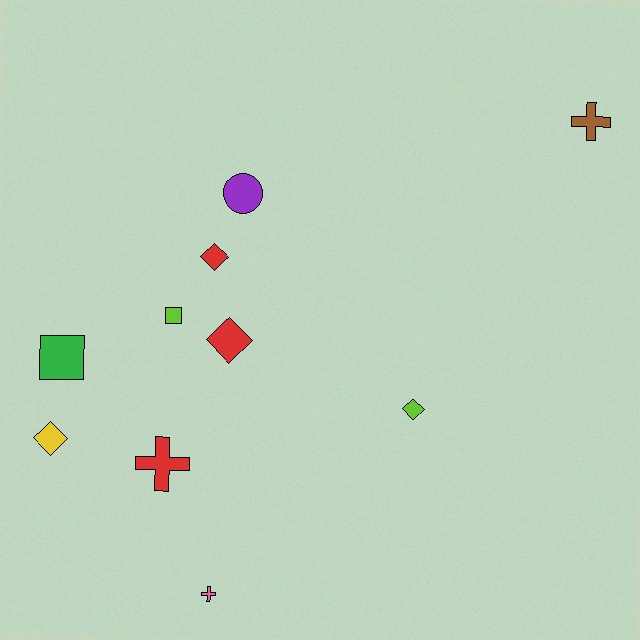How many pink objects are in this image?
There is 1 pink object.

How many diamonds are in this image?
There are 4 diamonds.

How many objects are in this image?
There are 10 objects.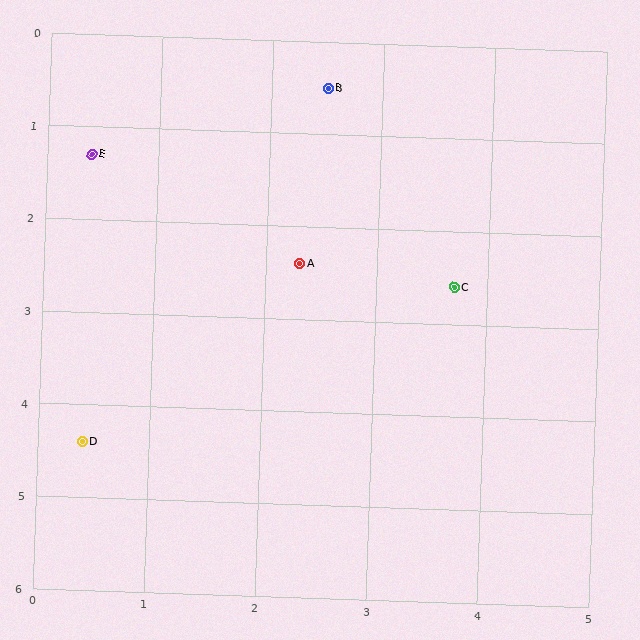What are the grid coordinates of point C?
Point C is at approximately (3.7, 2.6).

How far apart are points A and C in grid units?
Points A and C are about 1.4 grid units apart.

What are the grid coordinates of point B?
Point B is at approximately (2.5, 0.5).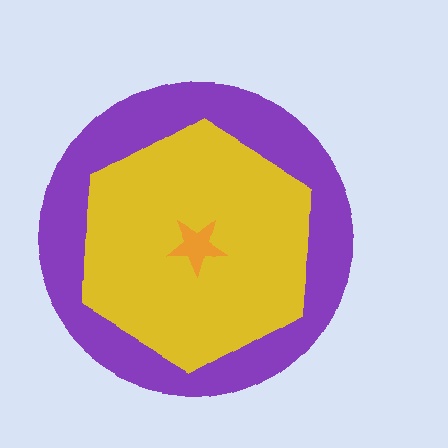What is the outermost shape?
The purple circle.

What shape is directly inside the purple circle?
The yellow hexagon.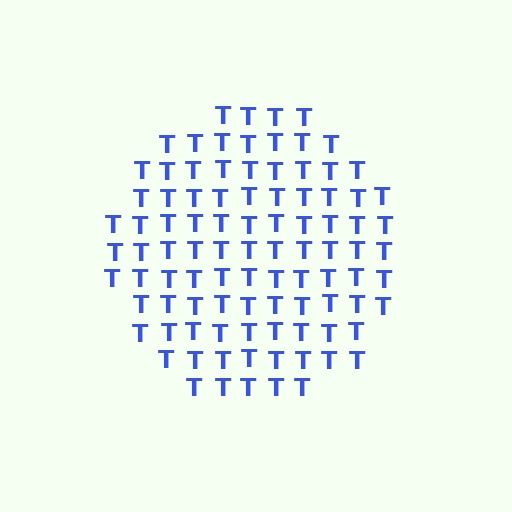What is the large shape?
The large shape is a circle.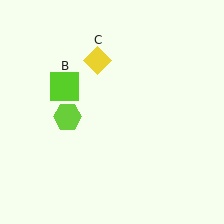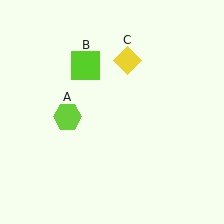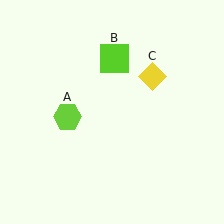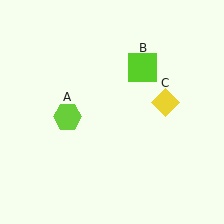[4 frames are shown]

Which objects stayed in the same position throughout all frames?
Lime hexagon (object A) remained stationary.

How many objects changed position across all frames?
2 objects changed position: lime square (object B), yellow diamond (object C).